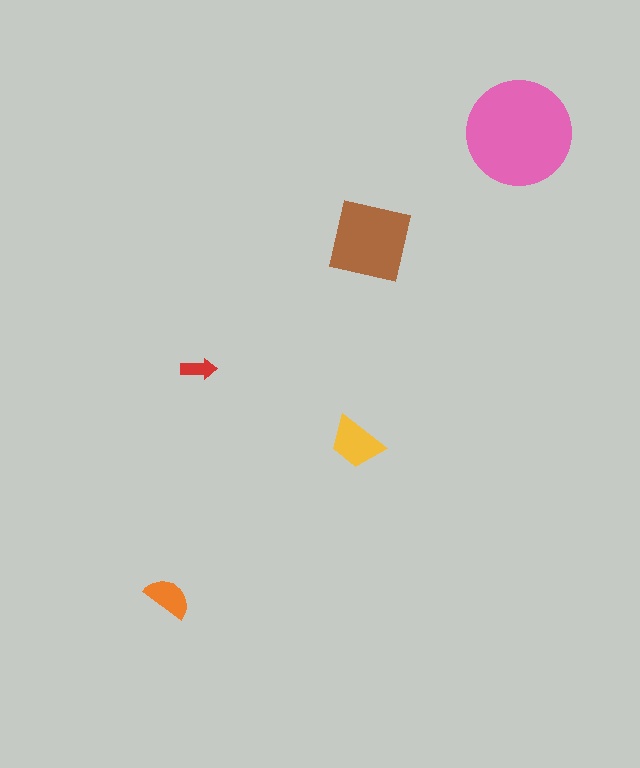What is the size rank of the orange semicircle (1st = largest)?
4th.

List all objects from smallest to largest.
The red arrow, the orange semicircle, the yellow trapezoid, the brown square, the pink circle.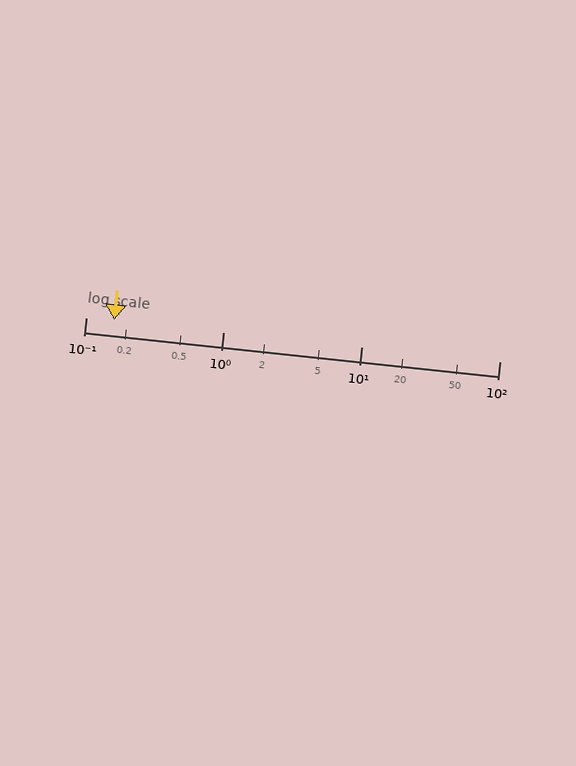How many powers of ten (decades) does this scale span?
The scale spans 3 decades, from 0.1 to 100.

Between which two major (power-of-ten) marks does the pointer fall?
The pointer is between 0.1 and 1.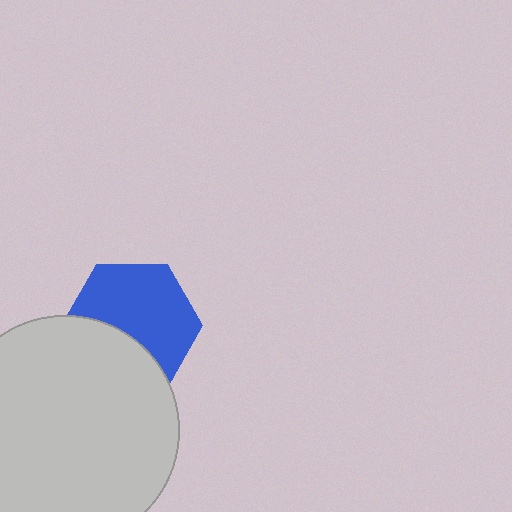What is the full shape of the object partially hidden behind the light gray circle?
The partially hidden object is a blue hexagon.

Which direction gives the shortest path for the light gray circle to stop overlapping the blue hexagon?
Moving down gives the shortest separation.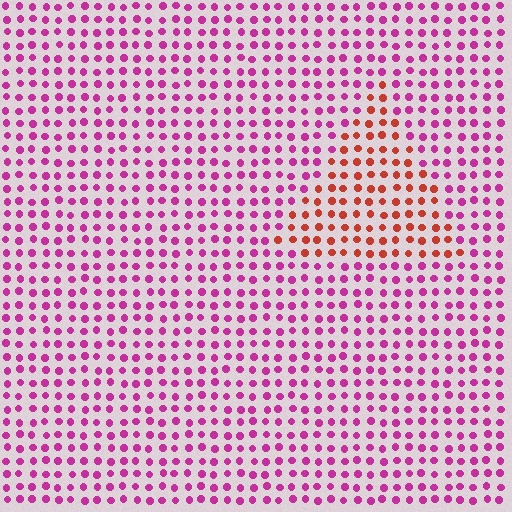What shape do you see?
I see a triangle.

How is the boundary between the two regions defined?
The boundary is defined purely by a slight shift in hue (about 49 degrees). Spacing, size, and orientation are identical on both sides.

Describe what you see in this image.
The image is filled with small magenta elements in a uniform arrangement. A triangle-shaped region is visible where the elements are tinted to a slightly different hue, forming a subtle color boundary.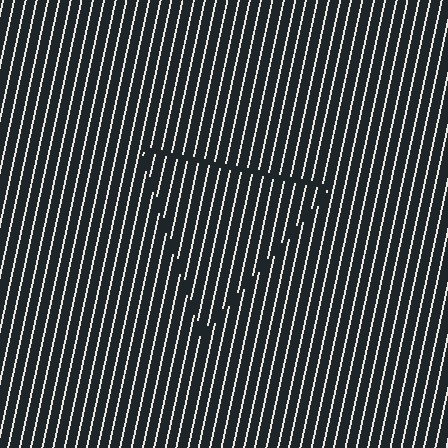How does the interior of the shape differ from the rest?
The interior of the shape contains the same grating, shifted by half a period — the contour is defined by the phase discontinuity where line-ends from the inner and outer gratings abut.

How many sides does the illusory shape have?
3 sides — the line-ends trace a triangle.